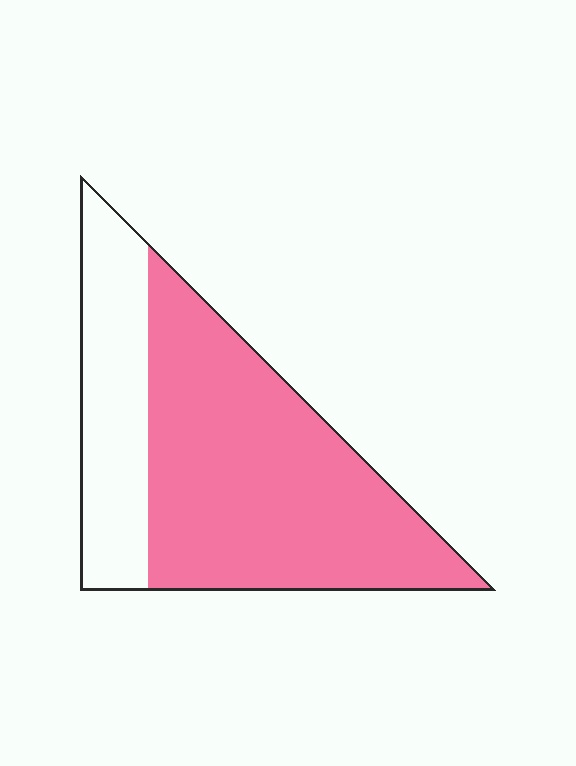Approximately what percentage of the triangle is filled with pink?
Approximately 70%.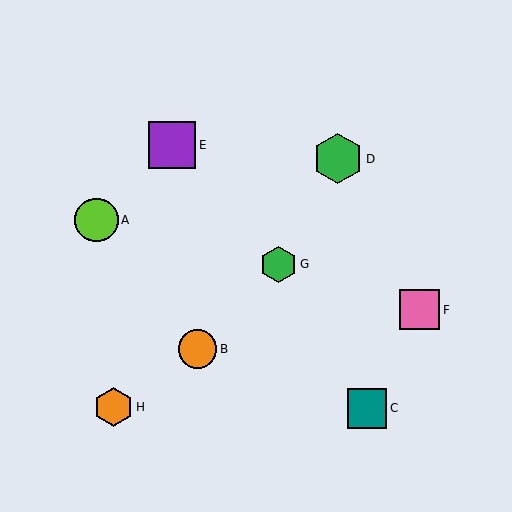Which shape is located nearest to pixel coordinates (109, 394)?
The orange hexagon (labeled H) at (113, 407) is nearest to that location.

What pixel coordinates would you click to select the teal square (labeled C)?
Click at (367, 408) to select the teal square C.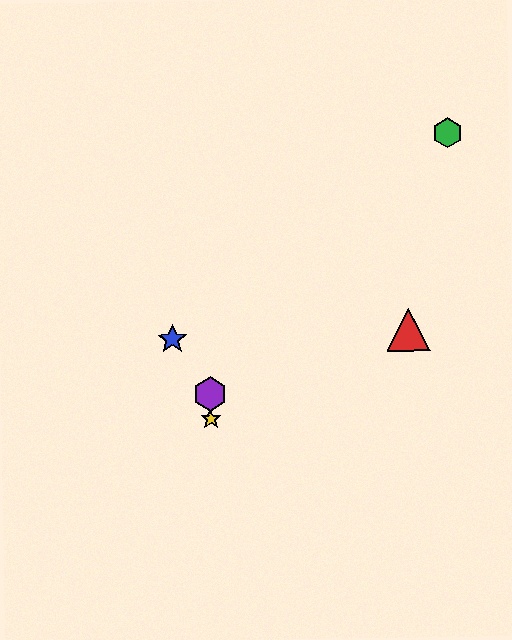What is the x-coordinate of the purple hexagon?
The purple hexagon is at x≈210.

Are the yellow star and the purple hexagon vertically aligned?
Yes, both are at x≈211.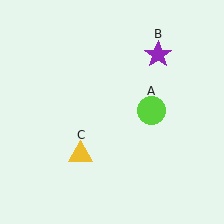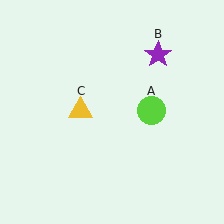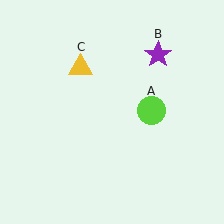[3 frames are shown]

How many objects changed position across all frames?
1 object changed position: yellow triangle (object C).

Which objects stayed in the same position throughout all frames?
Lime circle (object A) and purple star (object B) remained stationary.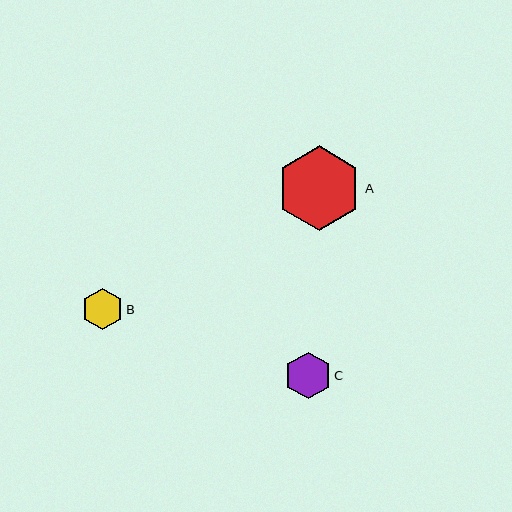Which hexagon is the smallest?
Hexagon B is the smallest with a size of approximately 42 pixels.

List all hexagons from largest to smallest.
From largest to smallest: A, C, B.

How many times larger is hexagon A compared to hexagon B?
Hexagon A is approximately 2.0 times the size of hexagon B.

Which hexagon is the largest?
Hexagon A is the largest with a size of approximately 85 pixels.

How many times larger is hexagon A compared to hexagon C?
Hexagon A is approximately 1.8 times the size of hexagon C.